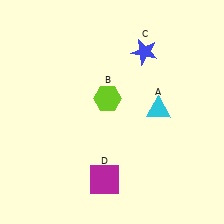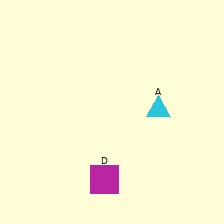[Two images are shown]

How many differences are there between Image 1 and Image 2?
There are 2 differences between the two images.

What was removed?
The blue star (C), the lime hexagon (B) were removed in Image 2.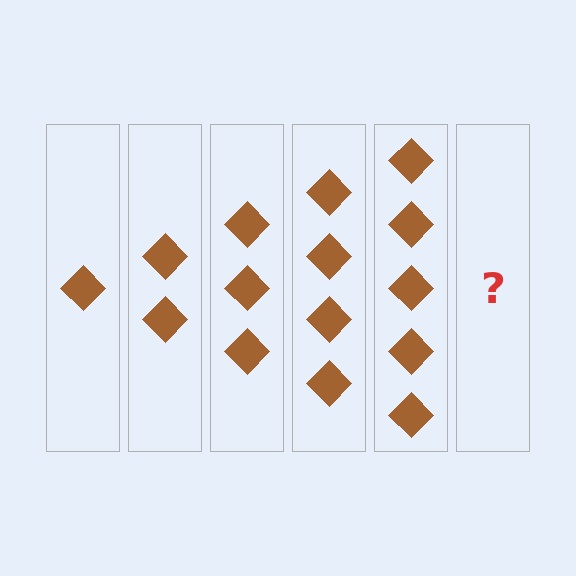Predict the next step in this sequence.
The next step is 6 diamonds.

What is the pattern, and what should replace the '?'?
The pattern is that each step adds one more diamond. The '?' should be 6 diamonds.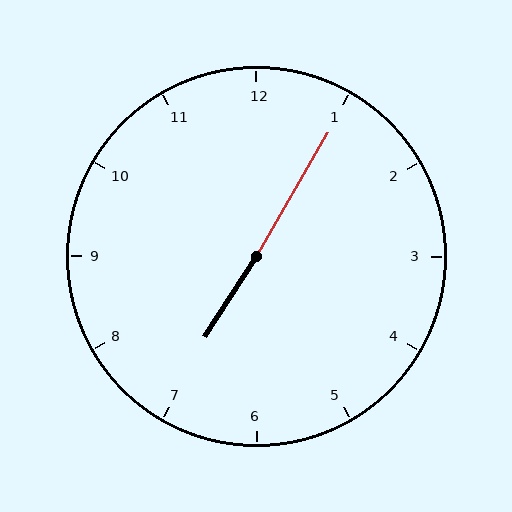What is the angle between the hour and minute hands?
Approximately 178 degrees.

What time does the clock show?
7:05.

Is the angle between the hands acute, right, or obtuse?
It is obtuse.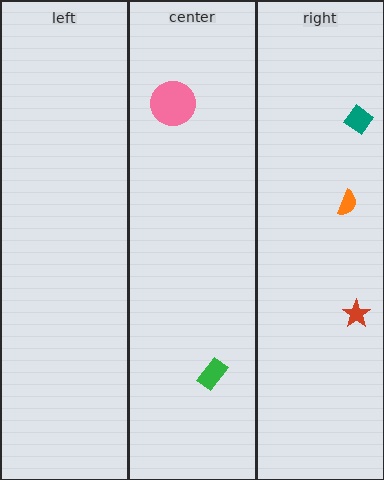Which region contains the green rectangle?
The center region.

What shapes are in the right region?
The orange semicircle, the red star, the teal diamond.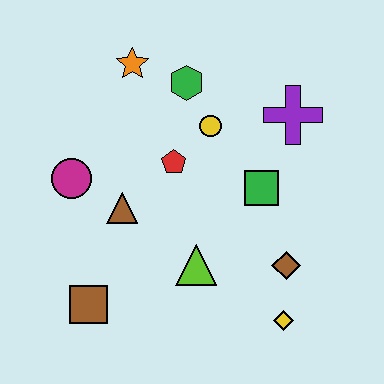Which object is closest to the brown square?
The brown triangle is closest to the brown square.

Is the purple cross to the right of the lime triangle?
Yes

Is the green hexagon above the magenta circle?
Yes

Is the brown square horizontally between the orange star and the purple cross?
No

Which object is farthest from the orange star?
The yellow diamond is farthest from the orange star.